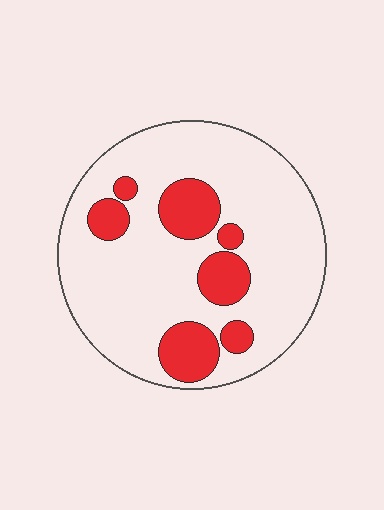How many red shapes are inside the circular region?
7.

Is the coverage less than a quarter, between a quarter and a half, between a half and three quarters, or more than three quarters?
Less than a quarter.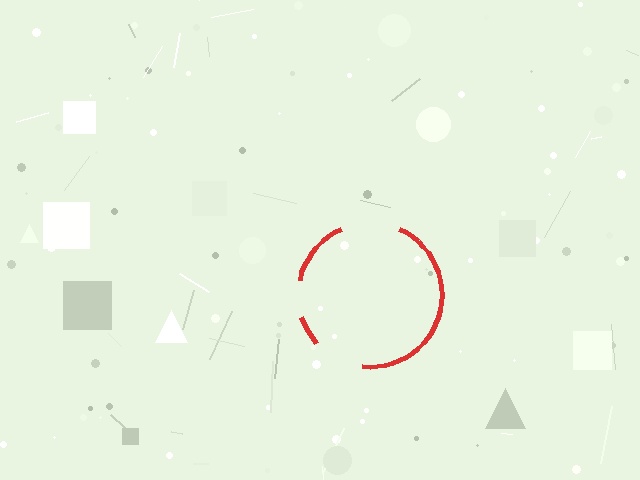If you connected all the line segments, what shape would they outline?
They would outline a circle.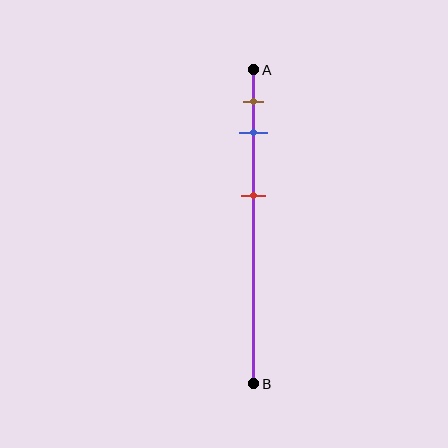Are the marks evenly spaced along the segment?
No, the marks are not evenly spaced.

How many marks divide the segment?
There are 3 marks dividing the segment.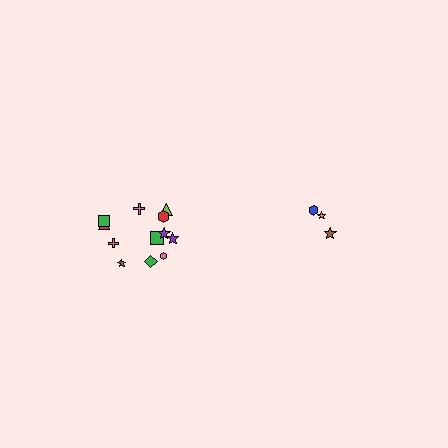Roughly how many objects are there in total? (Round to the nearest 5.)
Roughly 15 objects in total.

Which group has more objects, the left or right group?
The left group.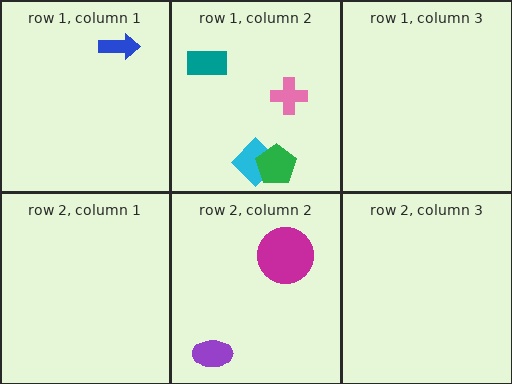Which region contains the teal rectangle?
The row 1, column 2 region.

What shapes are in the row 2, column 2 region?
The purple ellipse, the magenta circle.